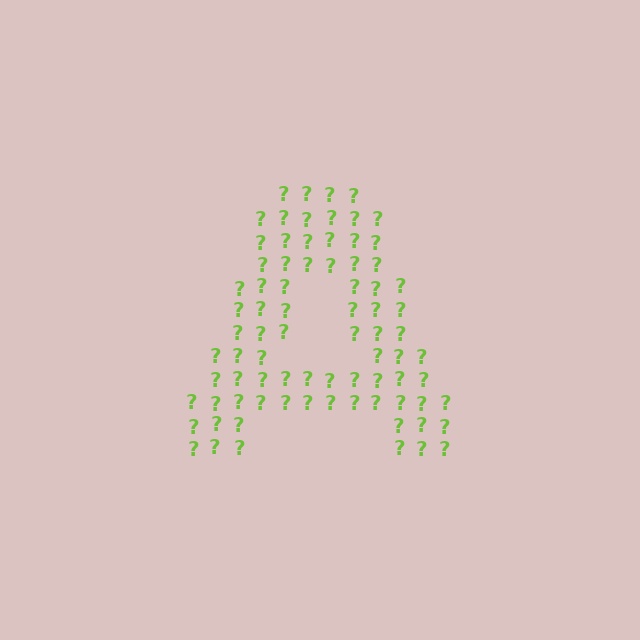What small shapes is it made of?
It is made of small question marks.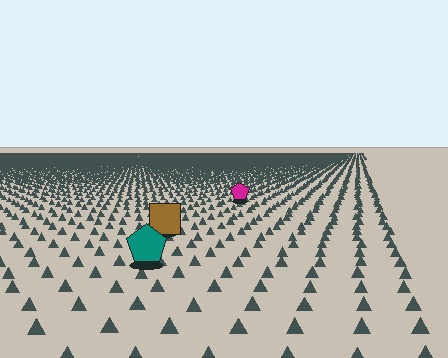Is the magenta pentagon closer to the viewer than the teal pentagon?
No. The teal pentagon is closer — you can tell from the texture gradient: the ground texture is coarser near it.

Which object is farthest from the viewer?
The magenta pentagon is farthest from the viewer. It appears smaller and the ground texture around it is denser.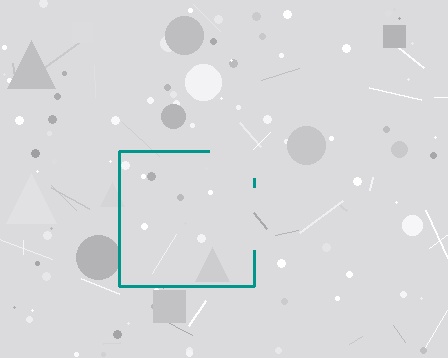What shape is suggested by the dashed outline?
The dashed outline suggests a square.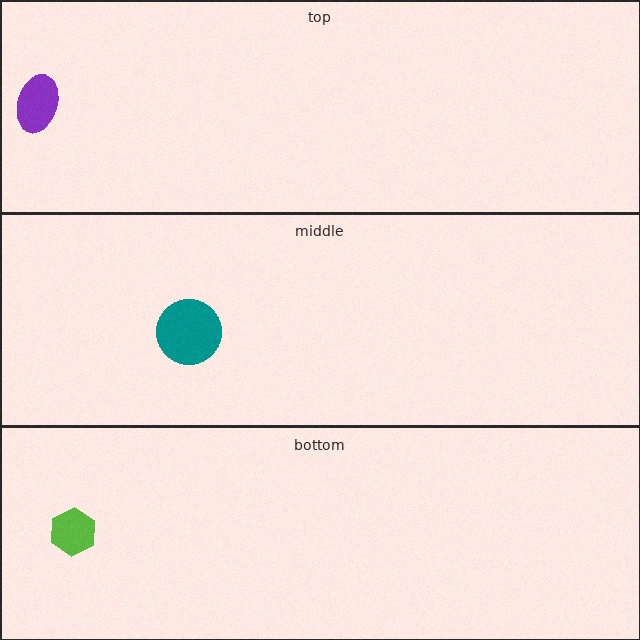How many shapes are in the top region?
1.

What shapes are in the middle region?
The teal circle.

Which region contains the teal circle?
The middle region.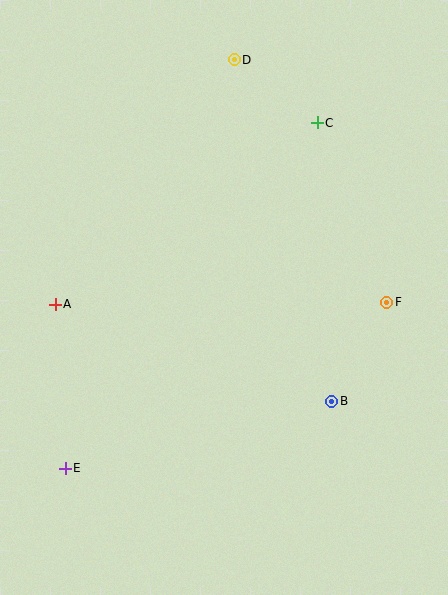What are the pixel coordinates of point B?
Point B is at (332, 401).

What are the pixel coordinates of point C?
Point C is at (317, 123).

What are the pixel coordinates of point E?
Point E is at (65, 468).